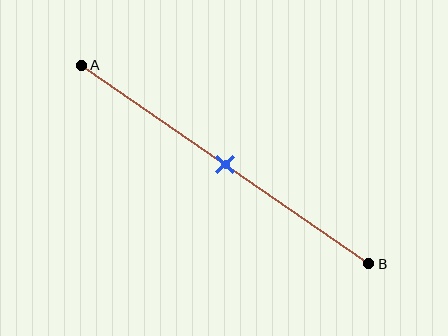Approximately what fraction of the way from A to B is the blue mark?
The blue mark is approximately 50% of the way from A to B.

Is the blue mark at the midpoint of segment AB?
Yes, the mark is approximately at the midpoint.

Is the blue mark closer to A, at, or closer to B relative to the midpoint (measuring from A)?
The blue mark is approximately at the midpoint of segment AB.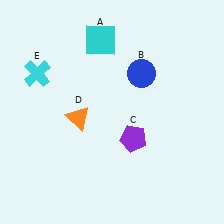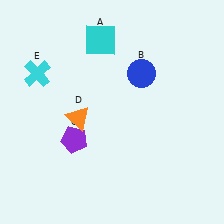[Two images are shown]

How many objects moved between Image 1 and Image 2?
1 object moved between the two images.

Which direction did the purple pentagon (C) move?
The purple pentagon (C) moved left.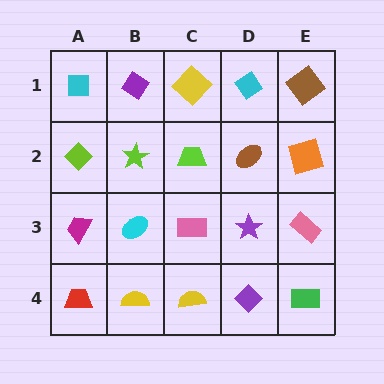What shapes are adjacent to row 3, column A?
A lime diamond (row 2, column A), a red trapezoid (row 4, column A), a cyan ellipse (row 3, column B).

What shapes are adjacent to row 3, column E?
An orange square (row 2, column E), a green rectangle (row 4, column E), a purple star (row 3, column D).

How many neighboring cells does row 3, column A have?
3.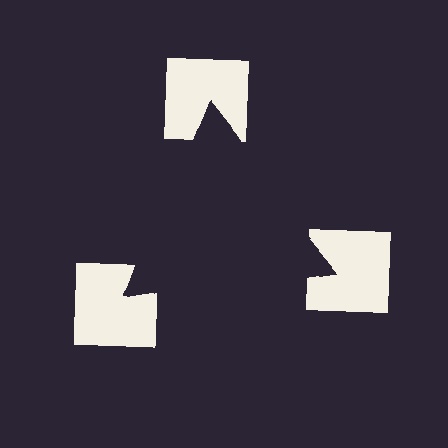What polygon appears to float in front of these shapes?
An illusory triangle — its edges are inferred from the aligned wedge cuts in the notched squares, not physically drawn.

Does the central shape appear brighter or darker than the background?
It typically appears slightly darker than the background, even though no actual brightness change is drawn.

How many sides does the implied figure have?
3 sides.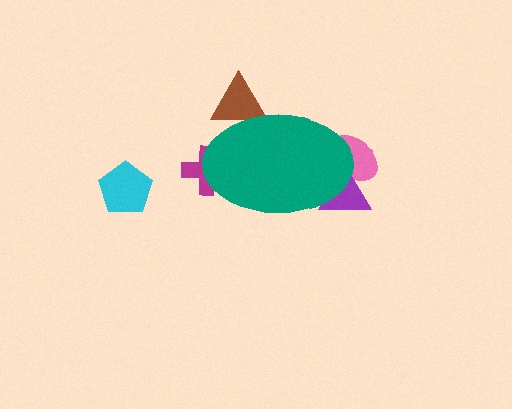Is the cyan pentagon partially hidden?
No, the cyan pentagon is fully visible.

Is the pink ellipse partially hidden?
Yes, the pink ellipse is partially hidden behind the teal ellipse.